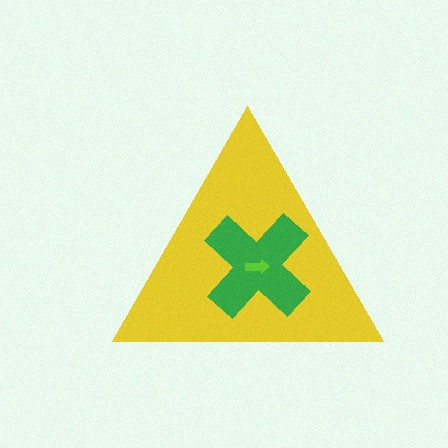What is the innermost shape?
The lime arrow.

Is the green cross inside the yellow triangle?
Yes.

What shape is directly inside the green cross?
The lime arrow.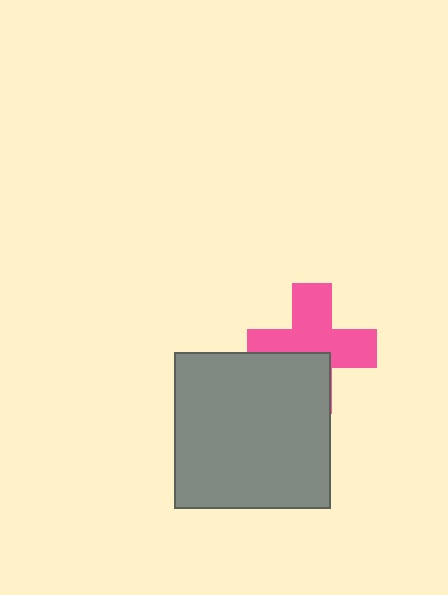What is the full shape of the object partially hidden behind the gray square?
The partially hidden object is a pink cross.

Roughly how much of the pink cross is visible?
About half of it is visible (roughly 63%).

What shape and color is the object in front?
The object in front is a gray square.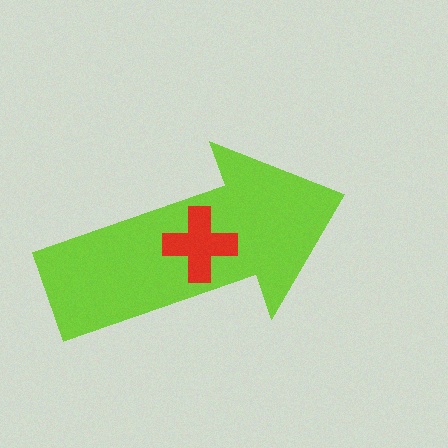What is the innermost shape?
The red cross.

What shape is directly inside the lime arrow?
The red cross.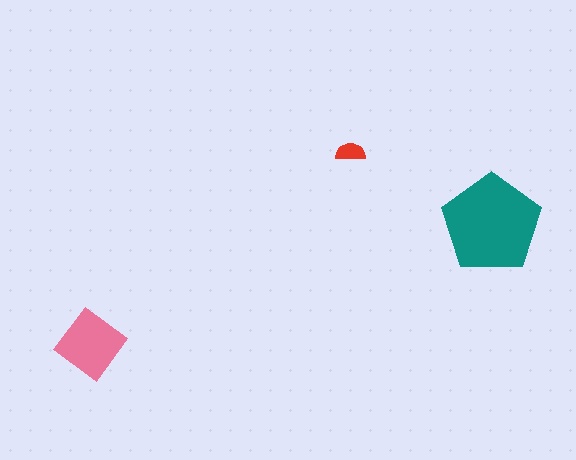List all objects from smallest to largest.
The red semicircle, the pink diamond, the teal pentagon.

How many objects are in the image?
There are 3 objects in the image.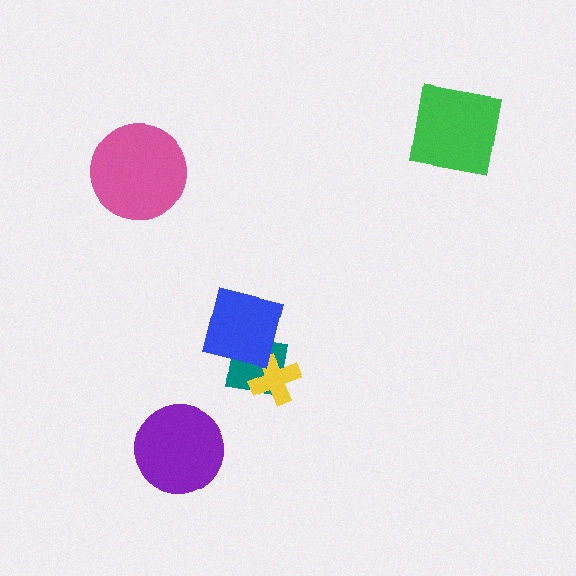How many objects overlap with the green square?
0 objects overlap with the green square.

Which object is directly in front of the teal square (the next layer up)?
The yellow cross is directly in front of the teal square.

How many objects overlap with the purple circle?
0 objects overlap with the purple circle.